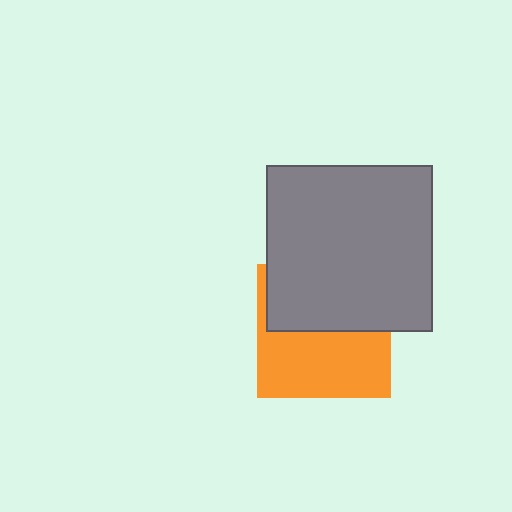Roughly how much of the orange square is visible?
About half of it is visible (roughly 52%).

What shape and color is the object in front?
The object in front is a gray square.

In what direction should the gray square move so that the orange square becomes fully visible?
The gray square should move up. That is the shortest direction to clear the overlap and leave the orange square fully visible.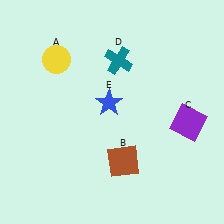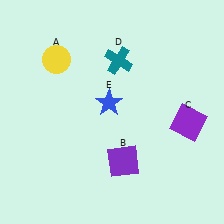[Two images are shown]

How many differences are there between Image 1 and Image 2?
There is 1 difference between the two images.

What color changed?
The square (B) changed from brown in Image 1 to purple in Image 2.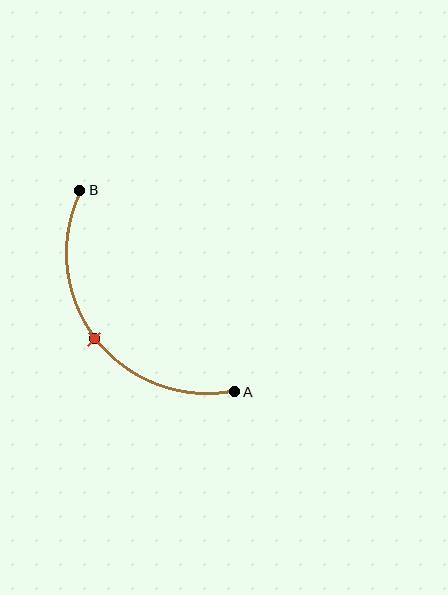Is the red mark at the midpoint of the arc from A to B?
Yes. The red mark lies on the arc at equal arc-length from both A and B — it is the arc midpoint.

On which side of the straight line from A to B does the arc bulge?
The arc bulges below and to the left of the straight line connecting A and B.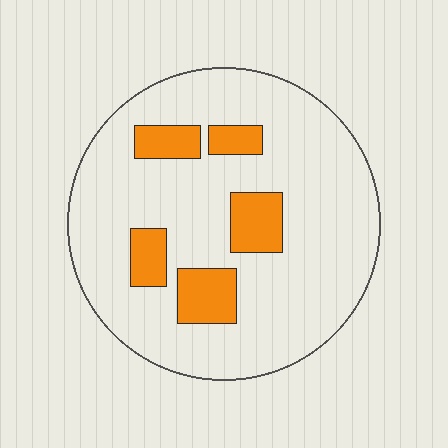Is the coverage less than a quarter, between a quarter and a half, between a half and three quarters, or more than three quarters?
Less than a quarter.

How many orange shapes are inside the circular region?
5.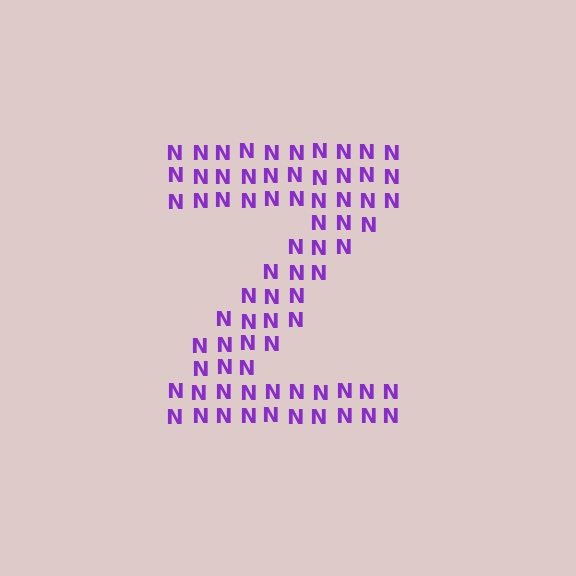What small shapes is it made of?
It is made of small letter N's.